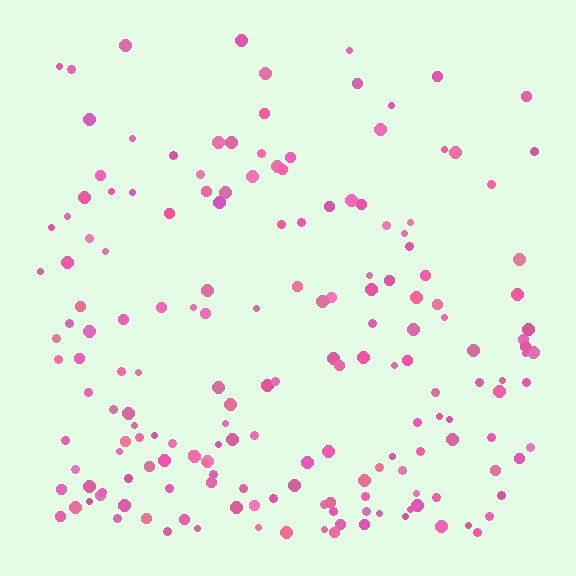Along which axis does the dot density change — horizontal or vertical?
Vertical.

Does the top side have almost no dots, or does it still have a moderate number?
Still a moderate number, just noticeably fewer than the bottom.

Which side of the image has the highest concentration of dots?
The bottom.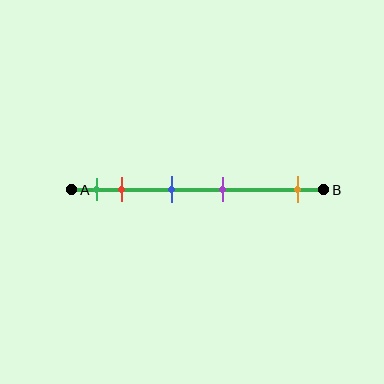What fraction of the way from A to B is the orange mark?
The orange mark is approximately 90% (0.9) of the way from A to B.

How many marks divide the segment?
There are 5 marks dividing the segment.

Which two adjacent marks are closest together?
The green and red marks are the closest adjacent pair.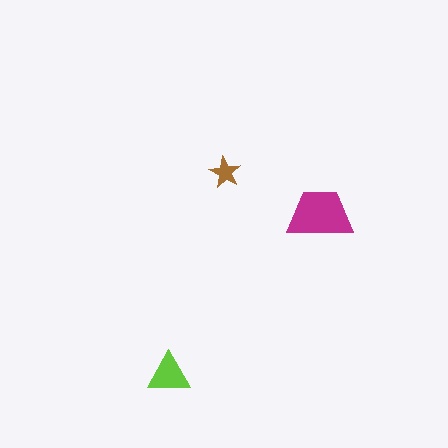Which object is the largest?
The magenta trapezoid.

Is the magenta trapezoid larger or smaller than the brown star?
Larger.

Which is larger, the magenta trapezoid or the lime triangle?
The magenta trapezoid.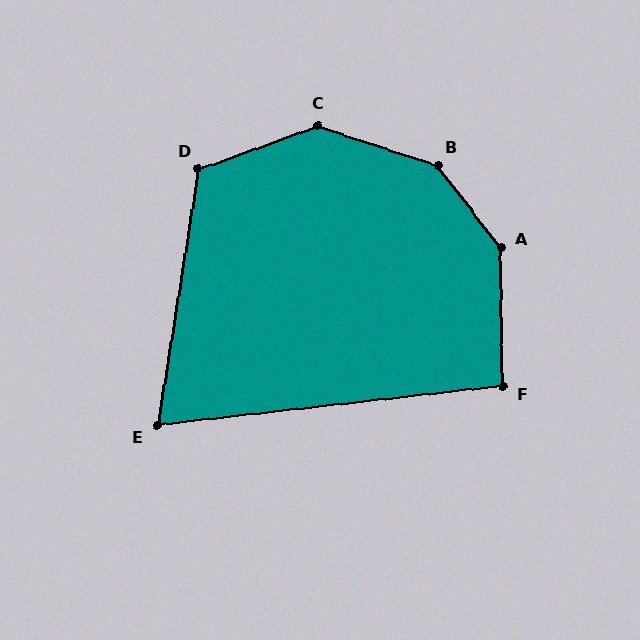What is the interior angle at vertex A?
Approximately 144 degrees (obtuse).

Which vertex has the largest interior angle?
B, at approximately 146 degrees.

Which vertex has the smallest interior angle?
E, at approximately 74 degrees.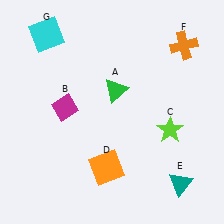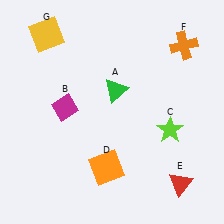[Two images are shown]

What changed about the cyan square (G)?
In Image 1, G is cyan. In Image 2, it changed to yellow.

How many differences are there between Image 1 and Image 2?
There are 2 differences between the two images.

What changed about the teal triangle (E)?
In Image 1, E is teal. In Image 2, it changed to red.